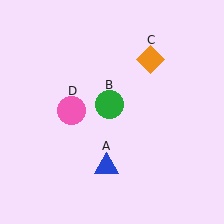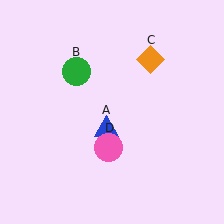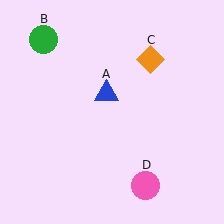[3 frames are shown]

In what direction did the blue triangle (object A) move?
The blue triangle (object A) moved up.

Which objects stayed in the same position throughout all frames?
Orange diamond (object C) remained stationary.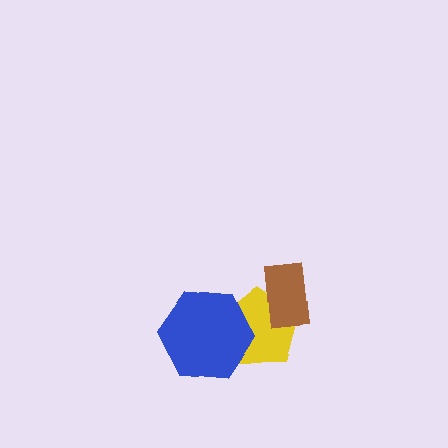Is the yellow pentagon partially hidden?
Yes, it is partially covered by another shape.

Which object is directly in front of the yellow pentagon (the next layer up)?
The blue hexagon is directly in front of the yellow pentagon.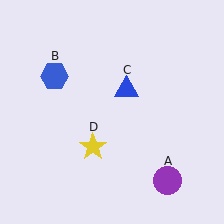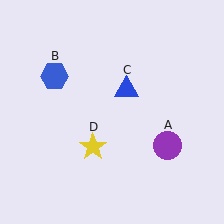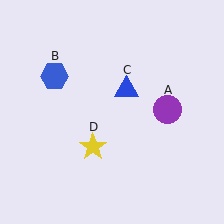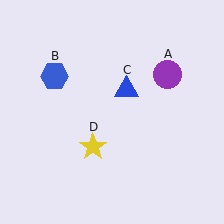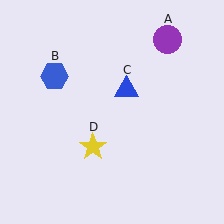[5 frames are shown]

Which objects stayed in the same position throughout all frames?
Blue hexagon (object B) and blue triangle (object C) and yellow star (object D) remained stationary.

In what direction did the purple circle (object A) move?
The purple circle (object A) moved up.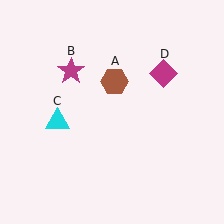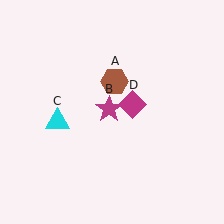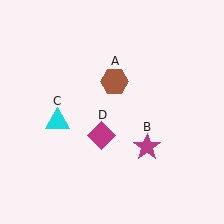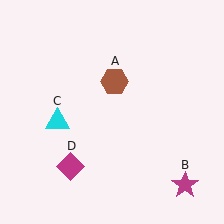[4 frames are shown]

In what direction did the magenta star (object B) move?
The magenta star (object B) moved down and to the right.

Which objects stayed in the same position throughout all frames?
Brown hexagon (object A) and cyan triangle (object C) remained stationary.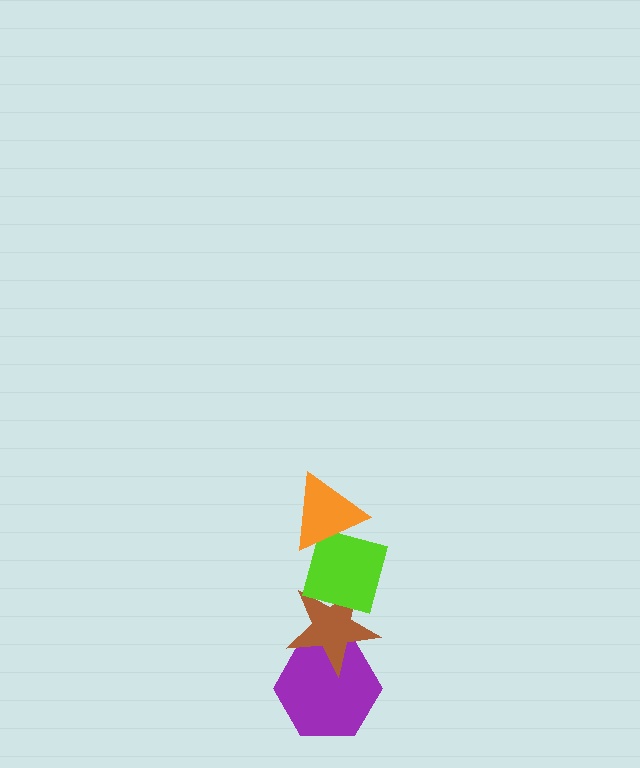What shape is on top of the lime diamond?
The orange triangle is on top of the lime diamond.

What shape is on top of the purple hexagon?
The brown star is on top of the purple hexagon.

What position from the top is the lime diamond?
The lime diamond is 2nd from the top.